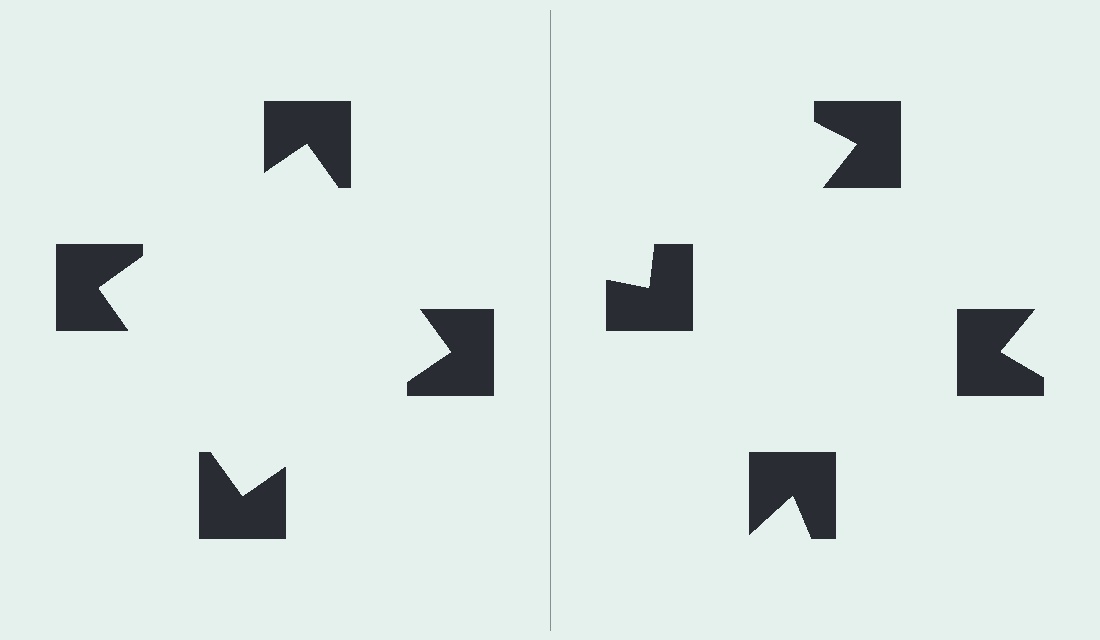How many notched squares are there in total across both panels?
8 — 4 on each side.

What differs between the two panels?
The notched squares are positioned identically on both sides; only the wedge orientations differ. On the left they align to a square; on the right they are misaligned.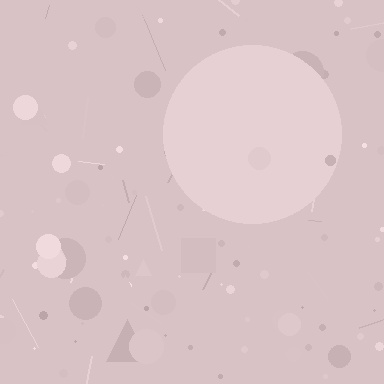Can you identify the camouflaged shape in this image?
The camouflaged shape is a circle.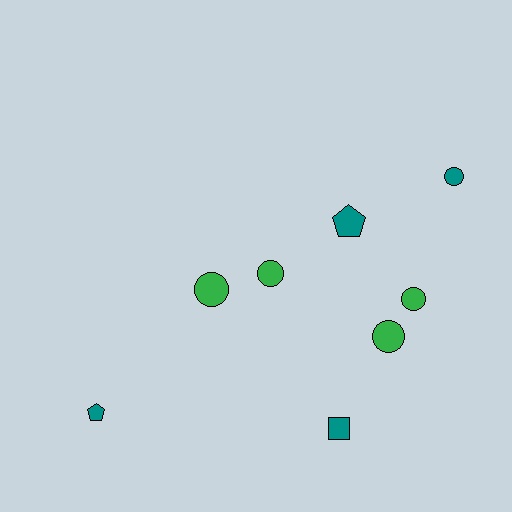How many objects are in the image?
There are 8 objects.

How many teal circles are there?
There is 1 teal circle.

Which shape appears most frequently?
Circle, with 5 objects.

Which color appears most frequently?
Green, with 4 objects.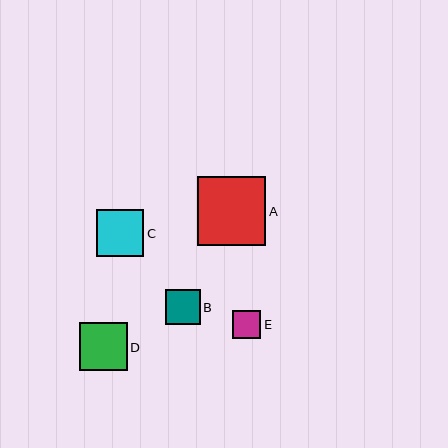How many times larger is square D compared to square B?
Square D is approximately 1.4 times the size of square B.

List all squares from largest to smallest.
From largest to smallest: A, C, D, B, E.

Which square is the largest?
Square A is the largest with a size of approximately 68 pixels.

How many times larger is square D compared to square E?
Square D is approximately 1.7 times the size of square E.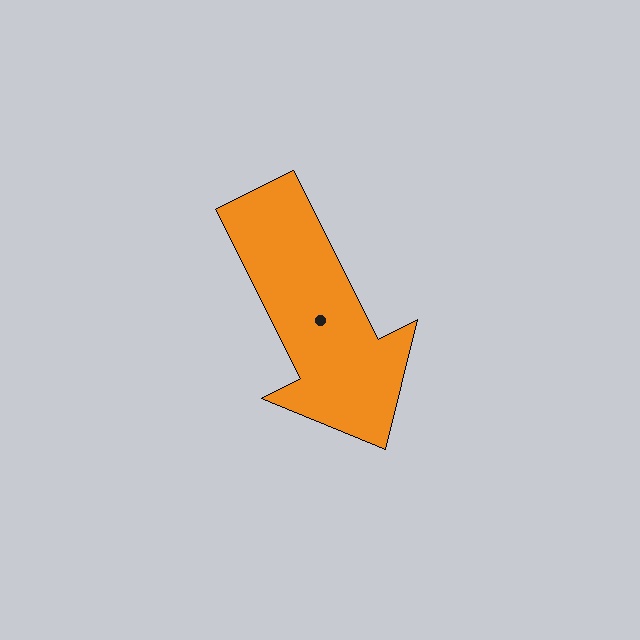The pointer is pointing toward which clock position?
Roughly 5 o'clock.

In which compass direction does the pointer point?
Southeast.